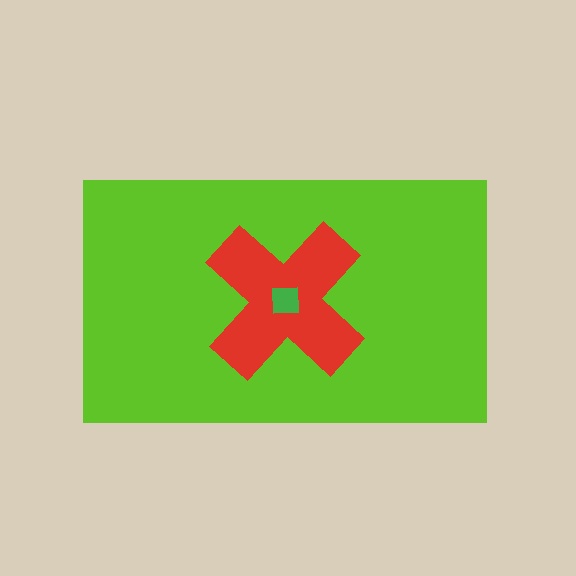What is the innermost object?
The green square.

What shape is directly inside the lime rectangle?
The red cross.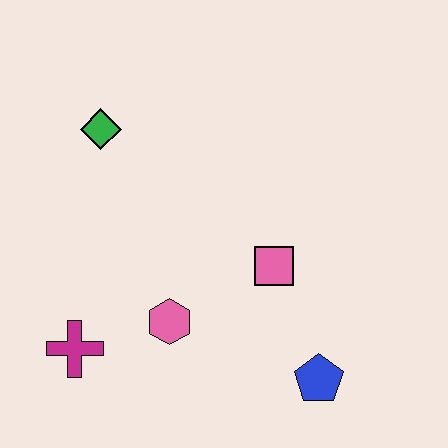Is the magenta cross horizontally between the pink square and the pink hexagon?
No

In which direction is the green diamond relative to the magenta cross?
The green diamond is above the magenta cross.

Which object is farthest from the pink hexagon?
The green diamond is farthest from the pink hexagon.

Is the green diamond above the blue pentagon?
Yes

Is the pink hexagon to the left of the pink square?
Yes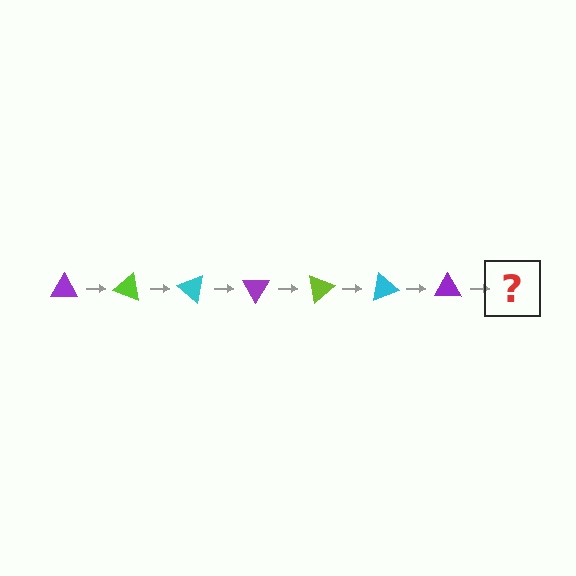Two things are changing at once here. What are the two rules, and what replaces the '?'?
The two rules are that it rotates 20 degrees each step and the color cycles through purple, lime, and cyan. The '?' should be a lime triangle, rotated 140 degrees from the start.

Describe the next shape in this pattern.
It should be a lime triangle, rotated 140 degrees from the start.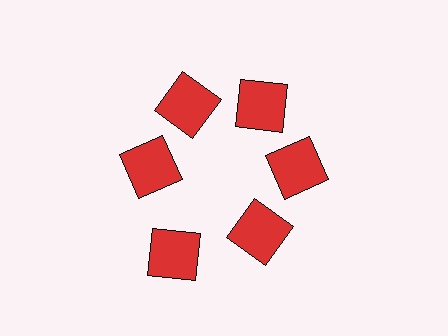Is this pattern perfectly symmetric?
No. The 6 red squares are arranged in a ring, but one element near the 7 o'clock position is pushed outward from the center, breaking the 6-fold rotational symmetry.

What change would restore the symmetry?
The symmetry would be restored by moving it inward, back onto the ring so that all 6 squares sit at equal angles and equal distance from the center.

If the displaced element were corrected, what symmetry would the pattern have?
It would have 6-fold rotational symmetry — the pattern would map onto itself every 60 degrees.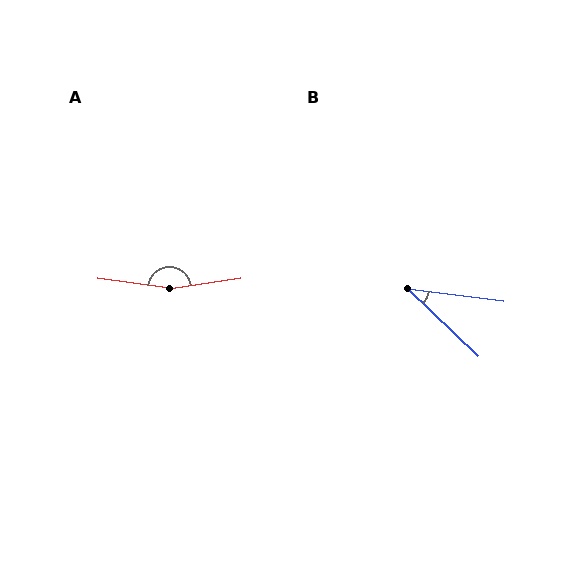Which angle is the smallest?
B, at approximately 36 degrees.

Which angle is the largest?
A, at approximately 165 degrees.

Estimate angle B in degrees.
Approximately 36 degrees.